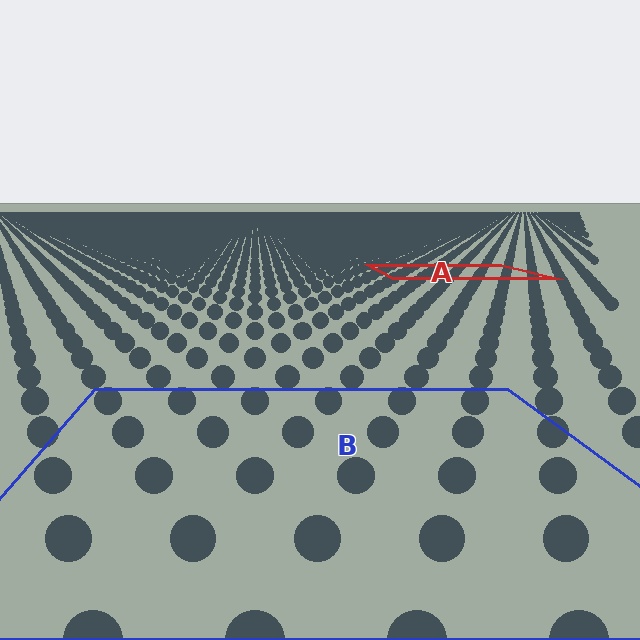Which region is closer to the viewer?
Region B is closer. The texture elements there are larger and more spread out.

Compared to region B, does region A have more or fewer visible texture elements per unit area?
Region A has more texture elements per unit area — they are packed more densely because it is farther away.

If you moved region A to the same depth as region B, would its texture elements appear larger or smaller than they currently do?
They would appear larger. At a closer depth, the same texture elements are projected at a bigger on-screen size.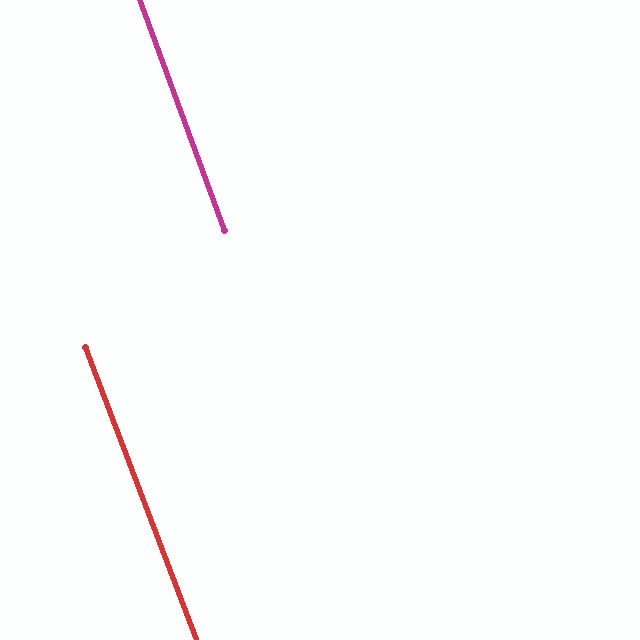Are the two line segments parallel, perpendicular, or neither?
Parallel — their directions differ by only 0.8°.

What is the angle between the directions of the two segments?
Approximately 1 degree.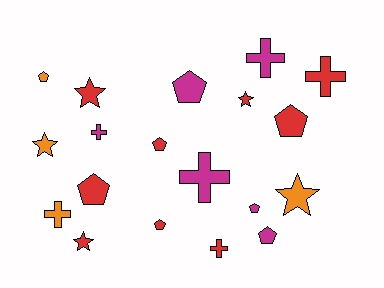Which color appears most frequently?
Red, with 9 objects.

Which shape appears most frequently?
Pentagon, with 8 objects.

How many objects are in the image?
There are 19 objects.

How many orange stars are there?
There are 2 orange stars.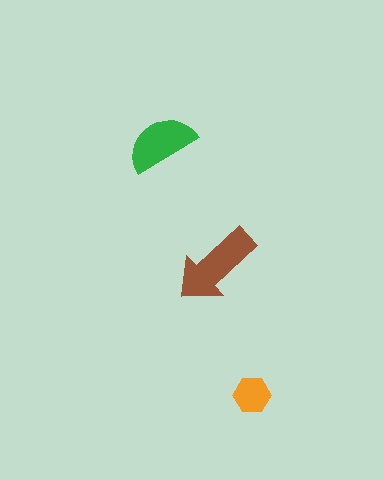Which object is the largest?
The brown arrow.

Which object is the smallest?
The orange hexagon.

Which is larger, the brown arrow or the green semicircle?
The brown arrow.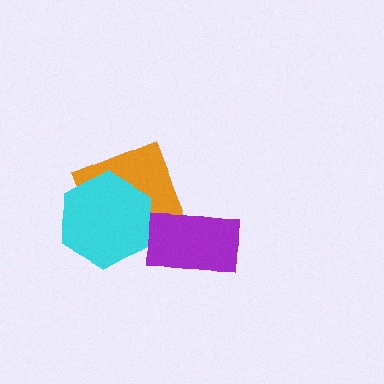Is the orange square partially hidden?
Yes, it is partially covered by another shape.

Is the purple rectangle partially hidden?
No, no other shape covers it.